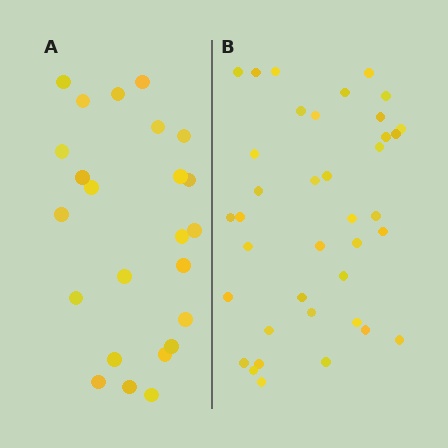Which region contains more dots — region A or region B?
Region B (the right region) has more dots.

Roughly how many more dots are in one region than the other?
Region B has approximately 15 more dots than region A.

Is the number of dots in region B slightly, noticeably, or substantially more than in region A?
Region B has substantially more. The ratio is roughly 1.6 to 1.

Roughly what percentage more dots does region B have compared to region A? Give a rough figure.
About 60% more.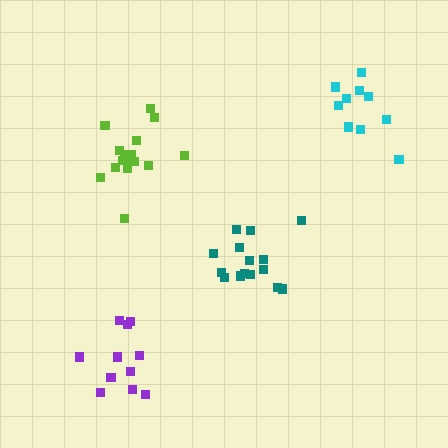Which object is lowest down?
The purple cluster is bottommost.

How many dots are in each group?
Group 1: 15 dots, Group 2: 11 dots, Group 3: 16 dots, Group 4: 10 dots (52 total).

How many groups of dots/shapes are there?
There are 4 groups.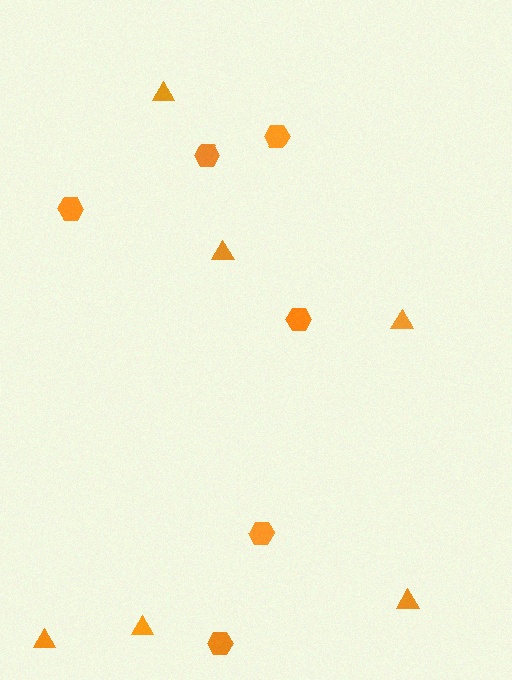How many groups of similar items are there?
There are 2 groups: one group of hexagons (6) and one group of triangles (6).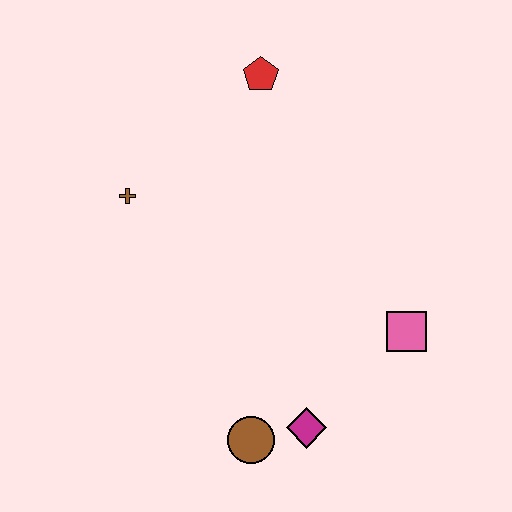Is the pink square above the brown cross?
No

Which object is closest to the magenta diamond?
The brown circle is closest to the magenta diamond.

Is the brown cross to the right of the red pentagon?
No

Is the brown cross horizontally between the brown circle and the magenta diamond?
No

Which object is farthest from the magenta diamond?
The red pentagon is farthest from the magenta diamond.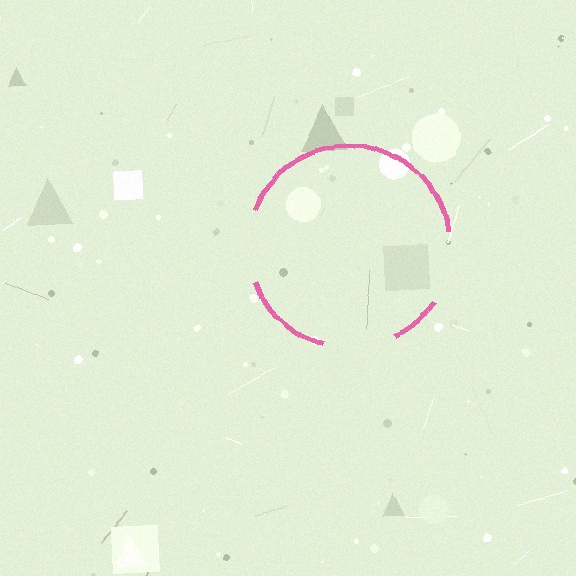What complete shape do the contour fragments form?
The contour fragments form a circle.